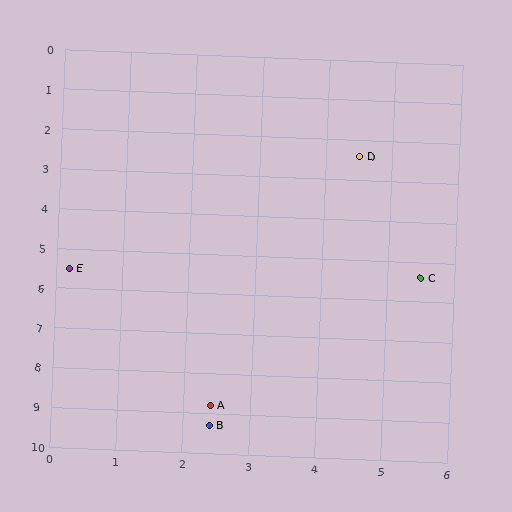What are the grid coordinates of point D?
Point D is at approximately (4.5, 2.4).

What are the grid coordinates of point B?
Point B is at approximately (2.4, 9.3).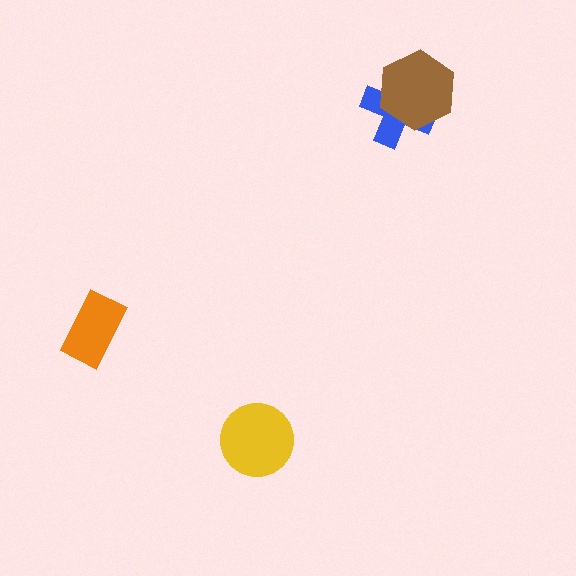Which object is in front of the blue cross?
The brown hexagon is in front of the blue cross.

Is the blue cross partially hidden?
Yes, it is partially covered by another shape.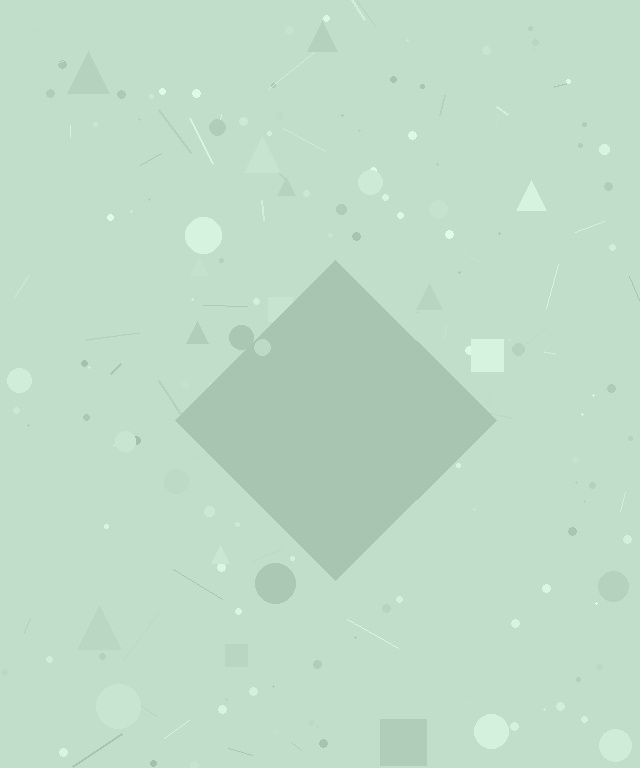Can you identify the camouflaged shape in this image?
The camouflaged shape is a diamond.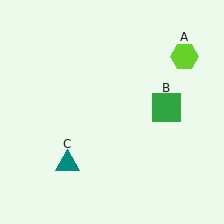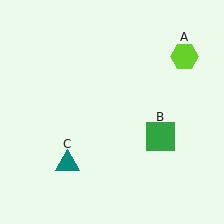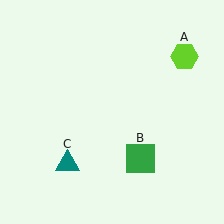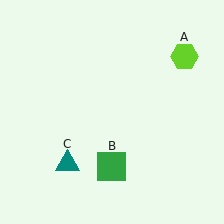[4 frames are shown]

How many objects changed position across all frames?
1 object changed position: green square (object B).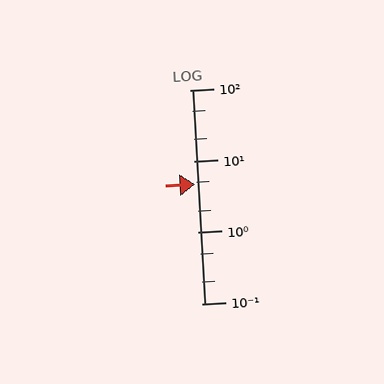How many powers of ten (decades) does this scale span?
The scale spans 3 decades, from 0.1 to 100.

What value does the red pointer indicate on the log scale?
The pointer indicates approximately 4.7.